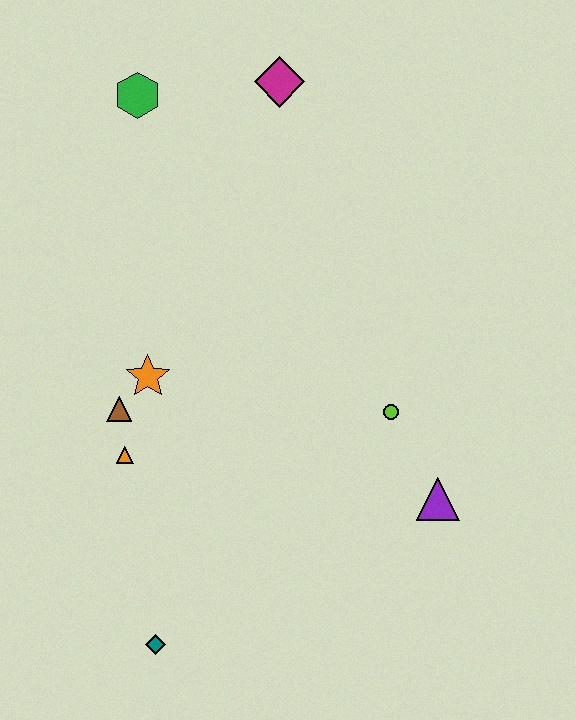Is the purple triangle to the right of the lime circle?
Yes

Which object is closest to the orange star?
The brown triangle is closest to the orange star.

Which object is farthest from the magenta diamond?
The teal diamond is farthest from the magenta diamond.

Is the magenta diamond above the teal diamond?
Yes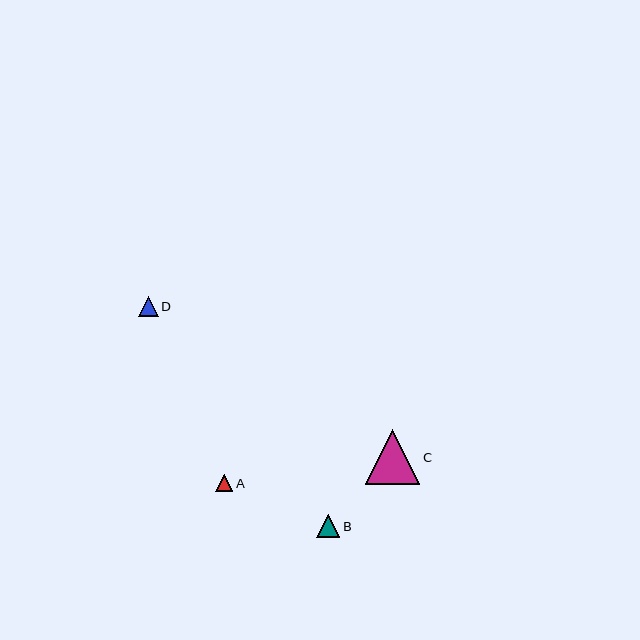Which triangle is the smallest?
Triangle A is the smallest with a size of approximately 17 pixels.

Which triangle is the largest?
Triangle C is the largest with a size of approximately 54 pixels.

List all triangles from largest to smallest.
From largest to smallest: C, B, D, A.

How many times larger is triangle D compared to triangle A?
Triangle D is approximately 1.1 times the size of triangle A.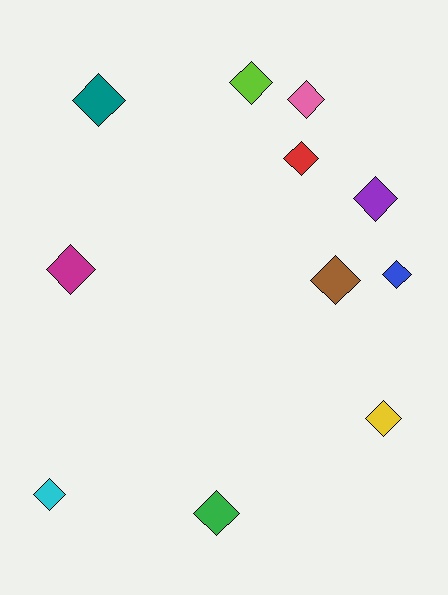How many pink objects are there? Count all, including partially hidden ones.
There is 1 pink object.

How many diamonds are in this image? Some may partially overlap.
There are 11 diamonds.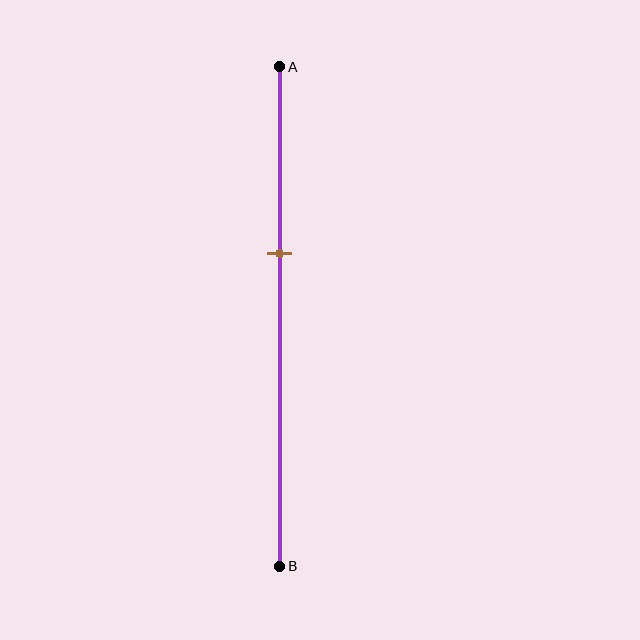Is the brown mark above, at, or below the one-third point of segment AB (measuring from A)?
The brown mark is below the one-third point of segment AB.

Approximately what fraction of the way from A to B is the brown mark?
The brown mark is approximately 35% of the way from A to B.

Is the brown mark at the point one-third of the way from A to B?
No, the mark is at about 35% from A, not at the 33% one-third point.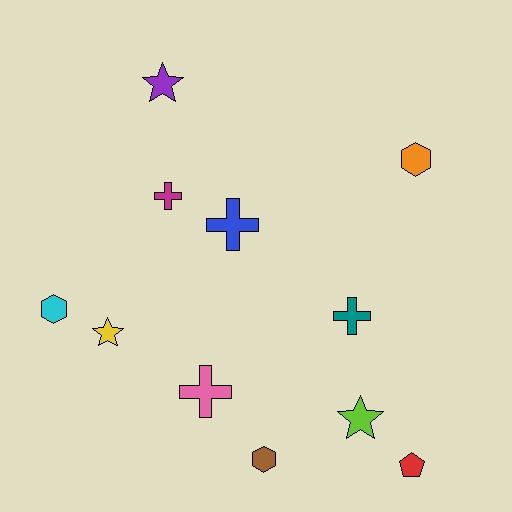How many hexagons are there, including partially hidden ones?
There are 3 hexagons.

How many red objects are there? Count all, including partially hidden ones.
There is 1 red object.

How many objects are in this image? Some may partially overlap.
There are 11 objects.